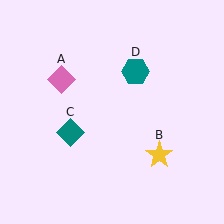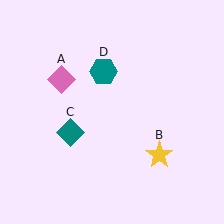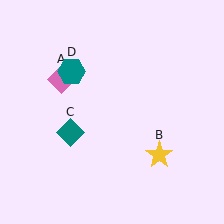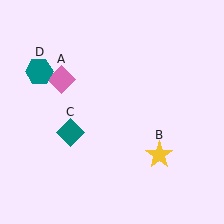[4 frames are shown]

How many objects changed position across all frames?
1 object changed position: teal hexagon (object D).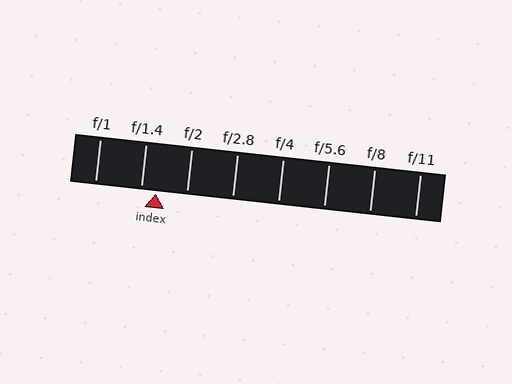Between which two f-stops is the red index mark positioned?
The index mark is between f/1.4 and f/2.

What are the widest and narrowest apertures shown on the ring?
The widest aperture shown is f/1 and the narrowest is f/11.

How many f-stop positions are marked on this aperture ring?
There are 8 f-stop positions marked.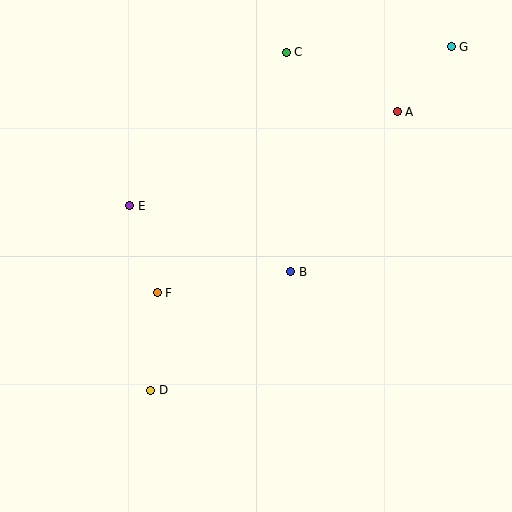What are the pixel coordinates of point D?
Point D is at (151, 390).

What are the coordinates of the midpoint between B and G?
The midpoint between B and G is at (371, 159).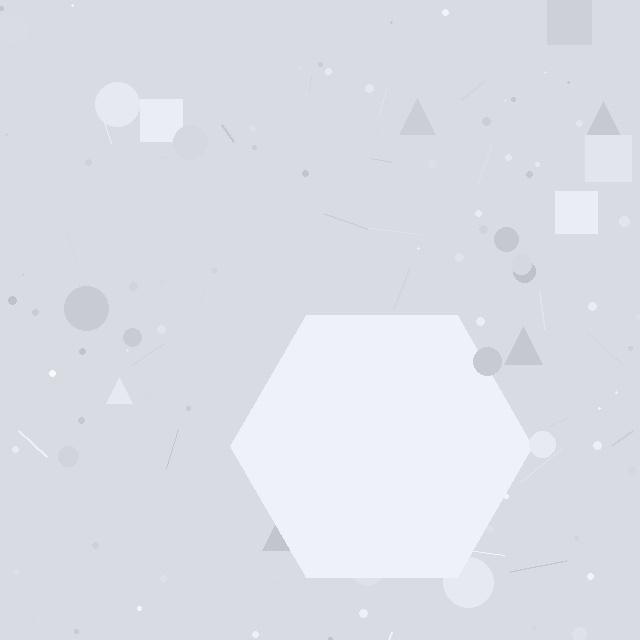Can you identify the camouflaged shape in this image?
The camouflaged shape is a hexagon.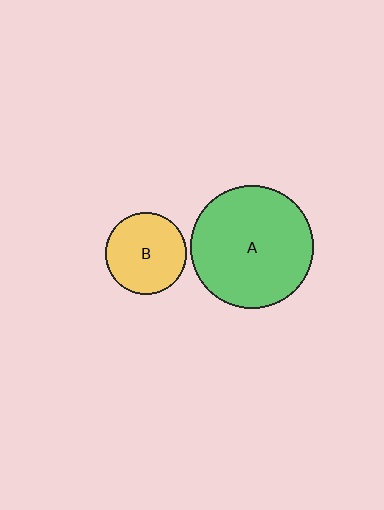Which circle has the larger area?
Circle A (green).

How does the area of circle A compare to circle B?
Approximately 2.3 times.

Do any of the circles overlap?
No, none of the circles overlap.